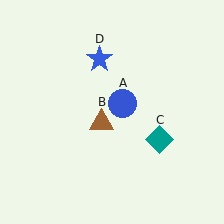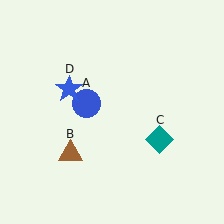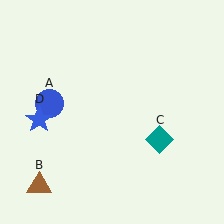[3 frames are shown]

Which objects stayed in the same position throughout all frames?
Teal diamond (object C) remained stationary.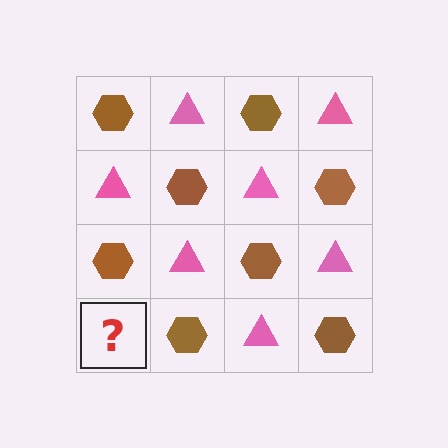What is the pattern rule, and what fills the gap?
The rule is that it alternates brown hexagon and pink triangle in a checkerboard pattern. The gap should be filled with a pink triangle.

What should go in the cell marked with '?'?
The missing cell should contain a pink triangle.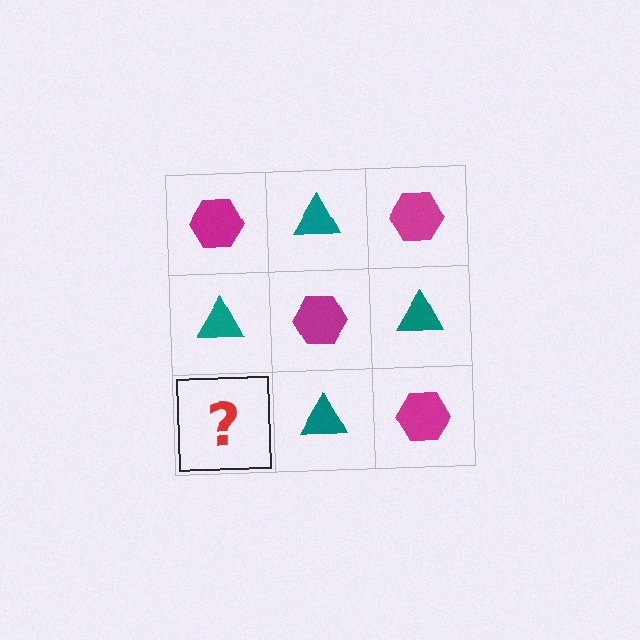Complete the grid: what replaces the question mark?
The question mark should be replaced with a magenta hexagon.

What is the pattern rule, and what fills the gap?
The rule is that it alternates magenta hexagon and teal triangle in a checkerboard pattern. The gap should be filled with a magenta hexagon.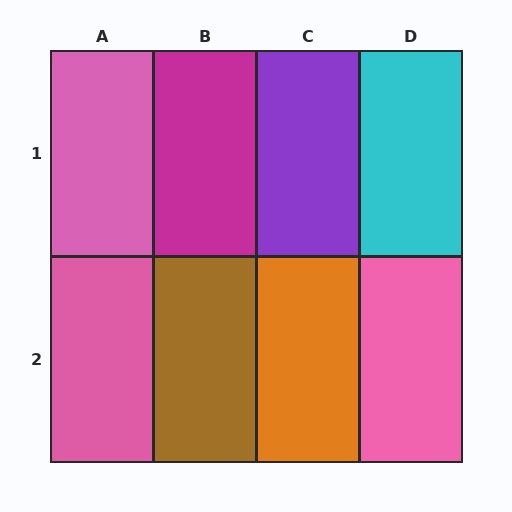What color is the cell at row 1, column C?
Purple.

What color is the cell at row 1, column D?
Cyan.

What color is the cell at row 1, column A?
Pink.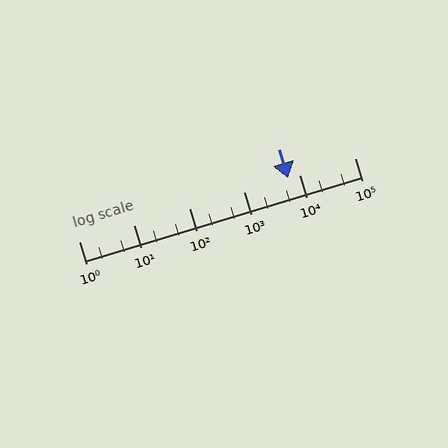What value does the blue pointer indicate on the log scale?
The pointer indicates approximately 6100.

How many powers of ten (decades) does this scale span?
The scale spans 5 decades, from 1 to 100000.